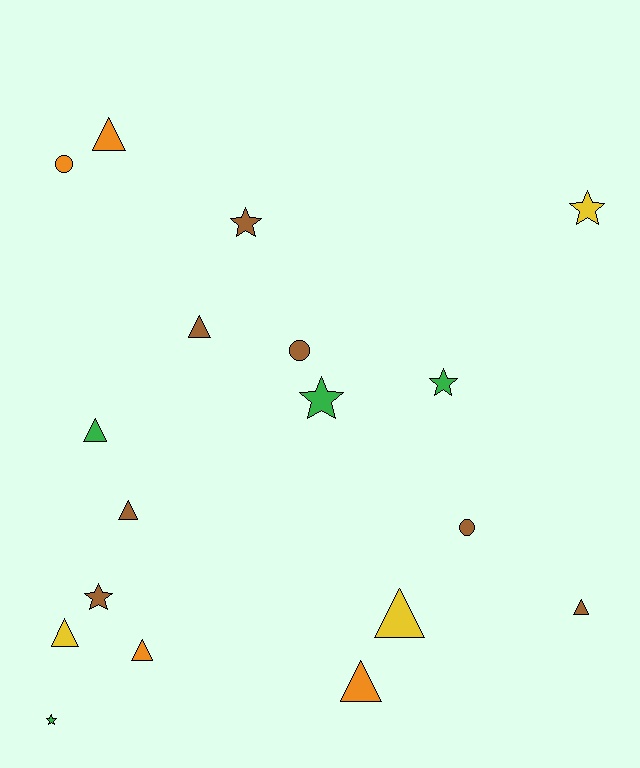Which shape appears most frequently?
Triangle, with 9 objects.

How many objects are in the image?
There are 18 objects.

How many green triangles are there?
There is 1 green triangle.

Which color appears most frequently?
Brown, with 7 objects.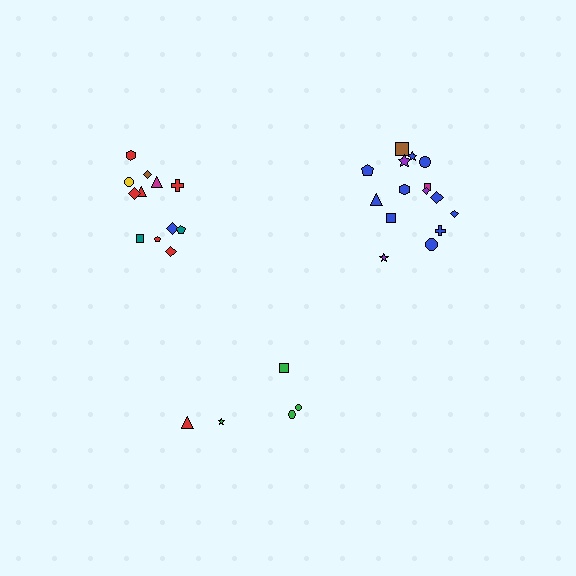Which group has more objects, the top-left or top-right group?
The top-right group.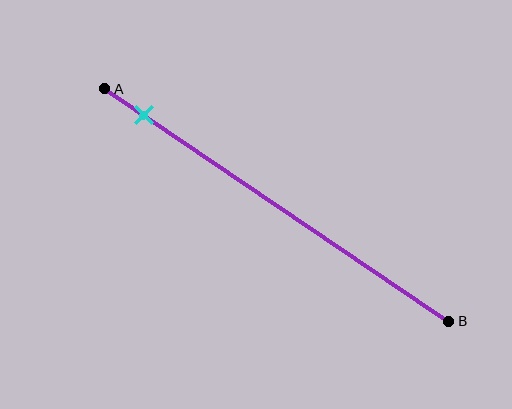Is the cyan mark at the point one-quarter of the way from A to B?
No, the mark is at about 10% from A, not at the 25% one-quarter point.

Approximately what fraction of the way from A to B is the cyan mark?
The cyan mark is approximately 10% of the way from A to B.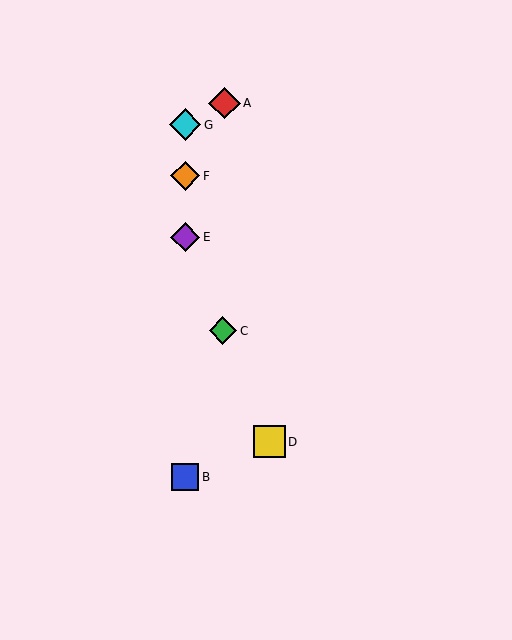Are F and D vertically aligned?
No, F is at x≈185 and D is at x≈269.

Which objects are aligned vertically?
Objects B, E, F, G are aligned vertically.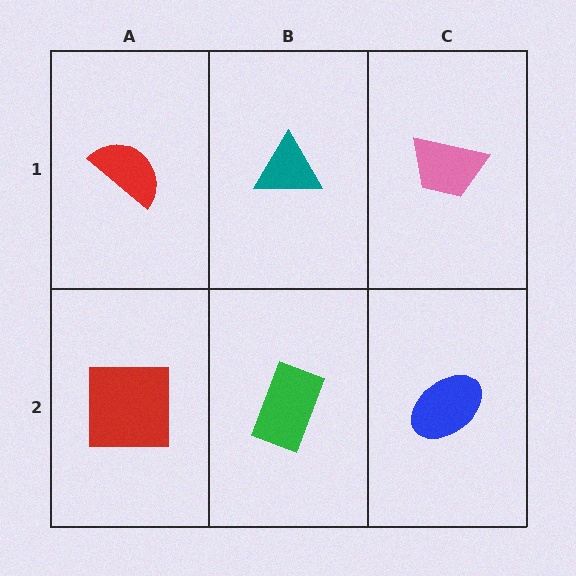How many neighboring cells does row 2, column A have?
2.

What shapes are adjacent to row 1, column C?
A blue ellipse (row 2, column C), a teal triangle (row 1, column B).